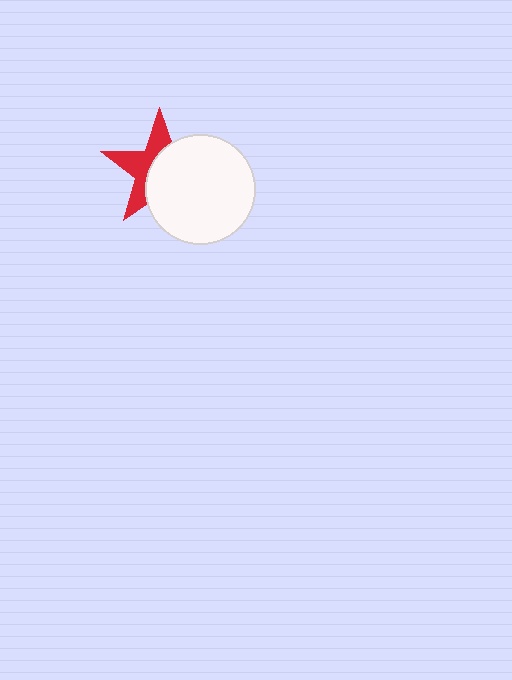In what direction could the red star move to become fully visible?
The red star could move toward the upper-left. That would shift it out from behind the white circle entirely.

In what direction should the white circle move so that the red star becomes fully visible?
The white circle should move toward the lower-right. That is the shortest direction to clear the overlap and leave the red star fully visible.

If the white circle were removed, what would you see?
You would see the complete red star.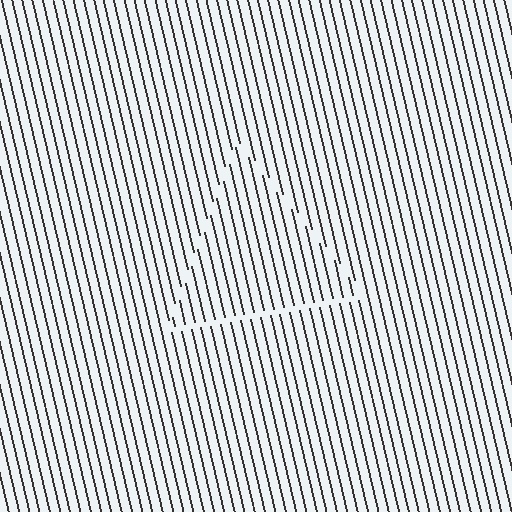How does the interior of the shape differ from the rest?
The interior of the shape contains the same grating, shifted by half a period — the contour is defined by the phase discontinuity where line-ends from the inner and outer gratings abut.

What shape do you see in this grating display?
An illusory triangle. The interior of the shape contains the same grating, shifted by half a period — the contour is defined by the phase discontinuity where line-ends from the inner and outer gratings abut.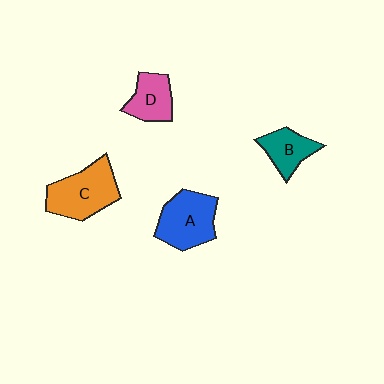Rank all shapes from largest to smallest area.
From largest to smallest: C (orange), A (blue), D (pink), B (teal).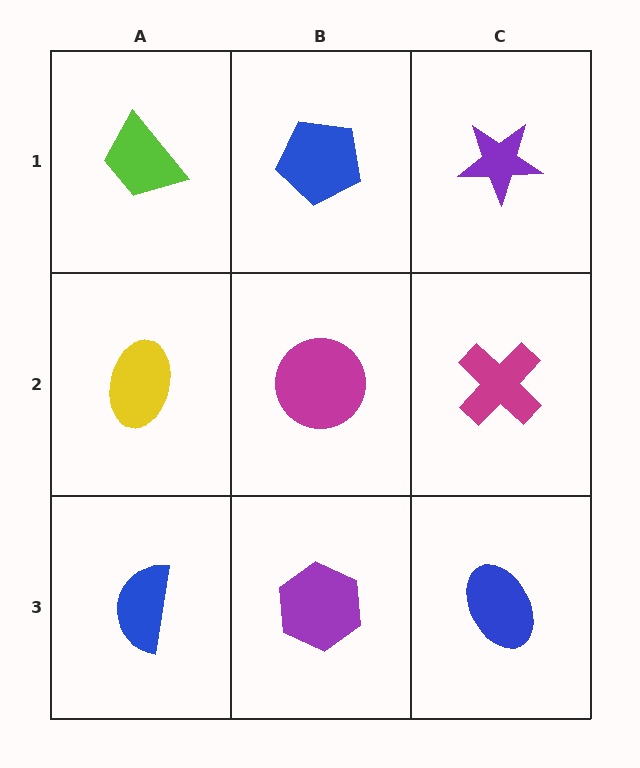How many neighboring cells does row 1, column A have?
2.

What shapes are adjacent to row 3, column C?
A magenta cross (row 2, column C), a purple hexagon (row 3, column B).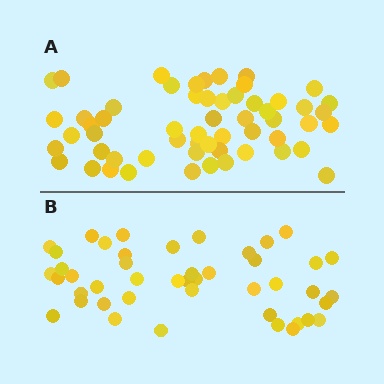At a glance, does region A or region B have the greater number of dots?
Region A (the top region) has more dots.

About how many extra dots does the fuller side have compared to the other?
Region A has roughly 12 or so more dots than region B.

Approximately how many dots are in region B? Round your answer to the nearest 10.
About 40 dots. (The exact count is 45, which rounds to 40.)